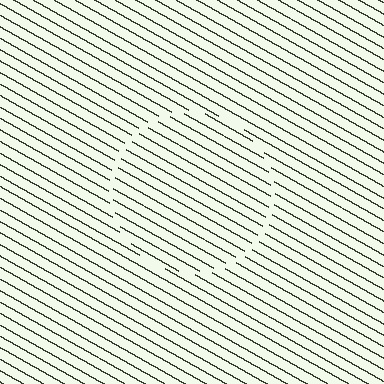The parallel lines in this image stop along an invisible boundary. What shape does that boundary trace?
An illusory circle. The interior of the shape contains the same grating, shifted by half a period — the contour is defined by the phase discontinuity where line-ends from the inner and outer gratings abut.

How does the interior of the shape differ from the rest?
The interior of the shape contains the same grating, shifted by half a period — the contour is defined by the phase discontinuity where line-ends from the inner and outer gratings abut.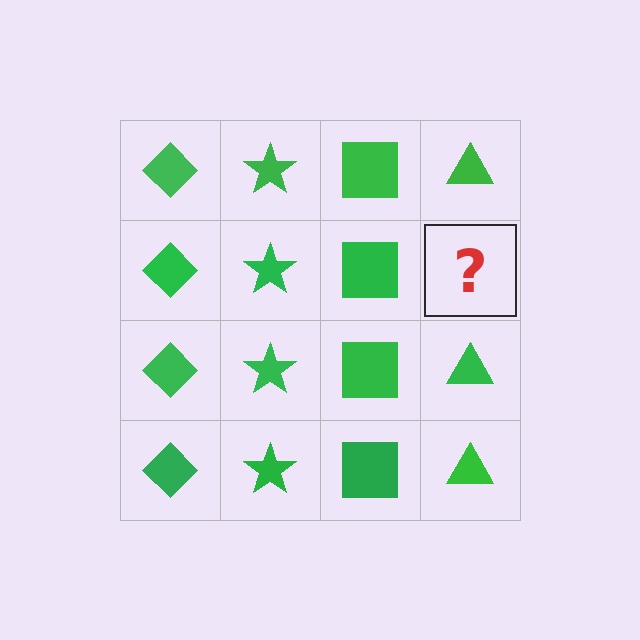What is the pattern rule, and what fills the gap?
The rule is that each column has a consistent shape. The gap should be filled with a green triangle.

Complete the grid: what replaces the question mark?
The question mark should be replaced with a green triangle.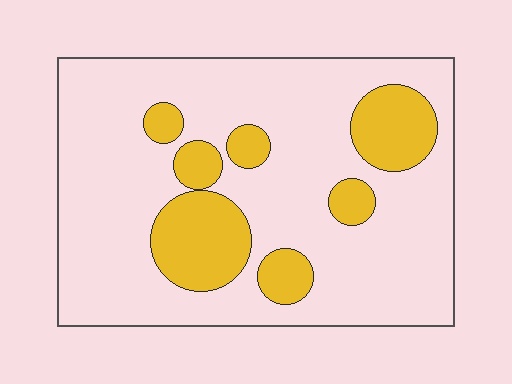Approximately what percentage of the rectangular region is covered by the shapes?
Approximately 20%.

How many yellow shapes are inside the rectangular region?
7.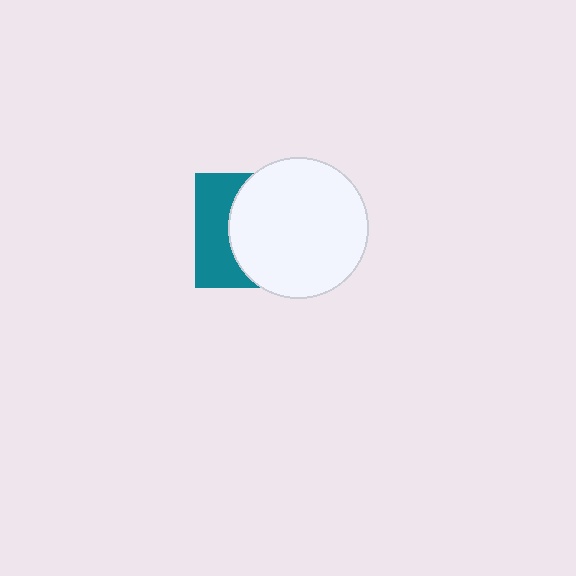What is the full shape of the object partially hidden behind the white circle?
The partially hidden object is a teal square.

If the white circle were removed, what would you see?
You would see the complete teal square.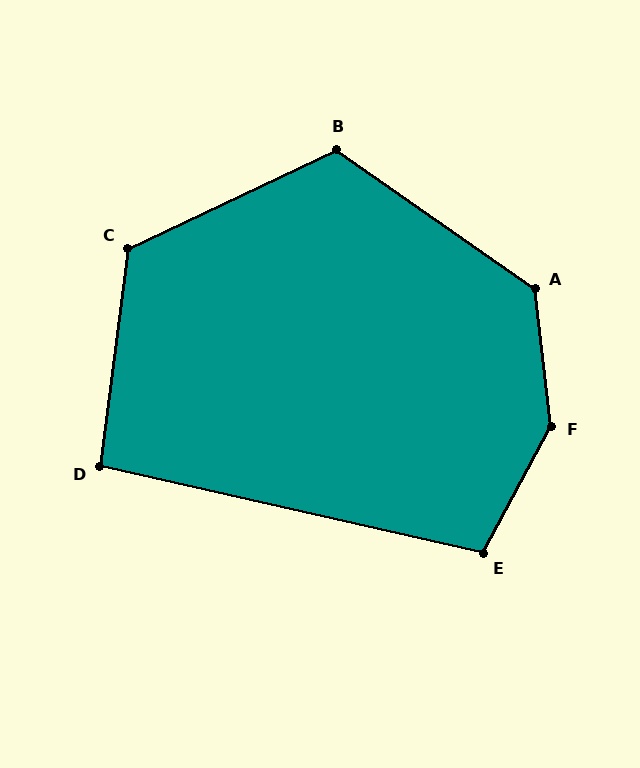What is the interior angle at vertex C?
Approximately 123 degrees (obtuse).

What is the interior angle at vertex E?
Approximately 105 degrees (obtuse).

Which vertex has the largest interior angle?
F, at approximately 145 degrees.